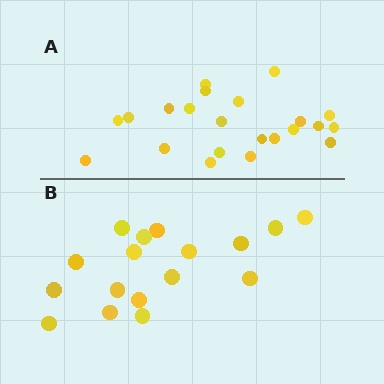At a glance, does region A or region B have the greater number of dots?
Region A (the top region) has more dots.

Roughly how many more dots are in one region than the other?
Region A has about 5 more dots than region B.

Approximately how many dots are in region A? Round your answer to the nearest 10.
About 20 dots. (The exact count is 22, which rounds to 20.)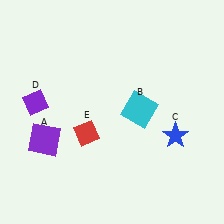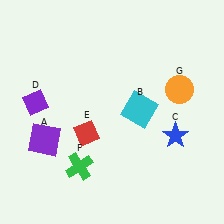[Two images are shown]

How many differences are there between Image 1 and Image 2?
There are 2 differences between the two images.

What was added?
A green cross (F), an orange circle (G) were added in Image 2.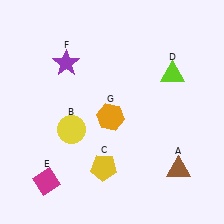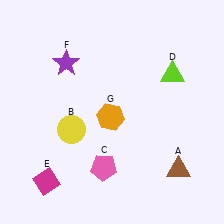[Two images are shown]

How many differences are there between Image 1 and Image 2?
There is 1 difference between the two images.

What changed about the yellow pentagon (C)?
In Image 1, C is yellow. In Image 2, it changed to pink.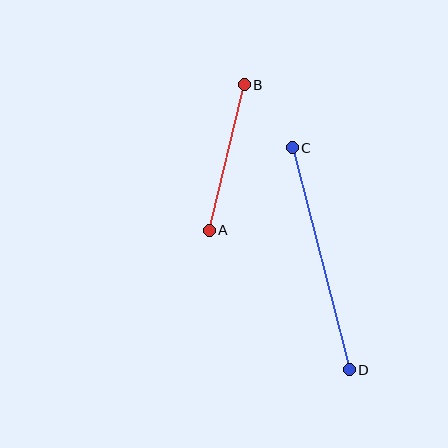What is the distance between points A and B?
The distance is approximately 150 pixels.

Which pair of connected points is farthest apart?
Points C and D are farthest apart.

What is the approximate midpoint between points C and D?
The midpoint is at approximately (321, 259) pixels.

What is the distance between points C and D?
The distance is approximately 229 pixels.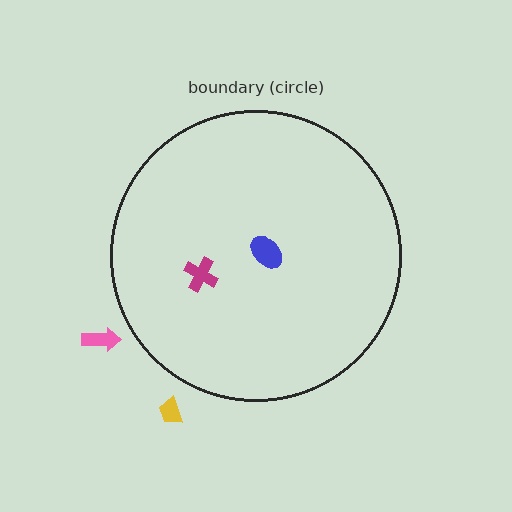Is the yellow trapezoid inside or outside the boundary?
Outside.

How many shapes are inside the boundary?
2 inside, 2 outside.